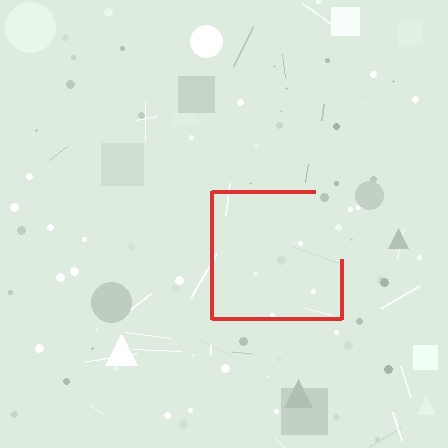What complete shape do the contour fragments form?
The contour fragments form a square.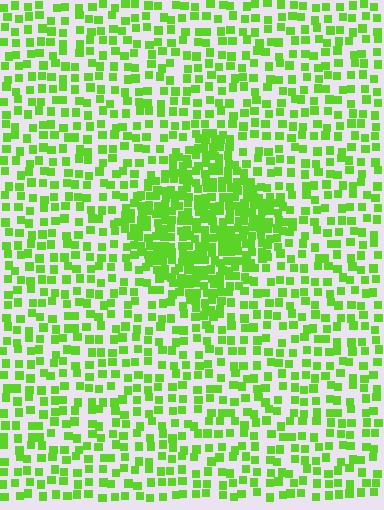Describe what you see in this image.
The image contains small lime elements arranged at two different densities. A diamond-shaped region is visible where the elements are more densely packed than the surrounding area.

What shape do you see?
I see a diamond.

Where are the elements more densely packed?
The elements are more densely packed inside the diamond boundary.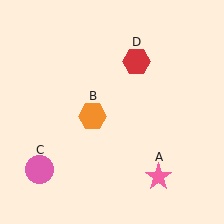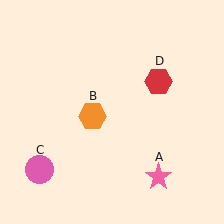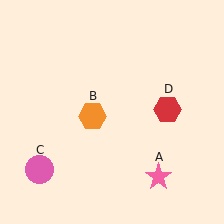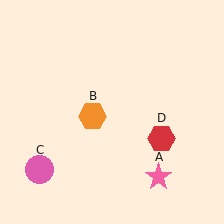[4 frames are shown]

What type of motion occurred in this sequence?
The red hexagon (object D) rotated clockwise around the center of the scene.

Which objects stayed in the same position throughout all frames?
Pink star (object A) and orange hexagon (object B) and pink circle (object C) remained stationary.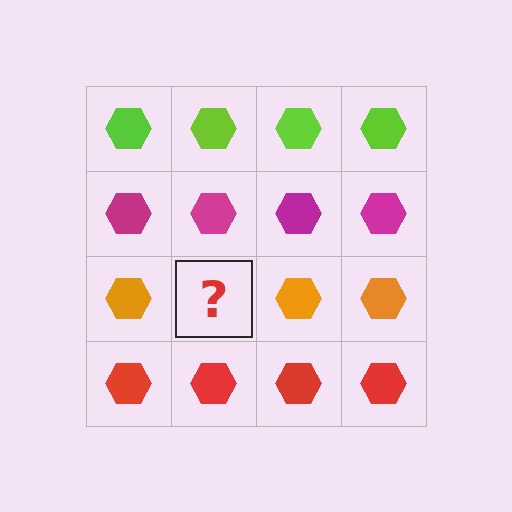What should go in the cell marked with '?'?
The missing cell should contain an orange hexagon.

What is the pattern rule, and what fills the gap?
The rule is that each row has a consistent color. The gap should be filled with an orange hexagon.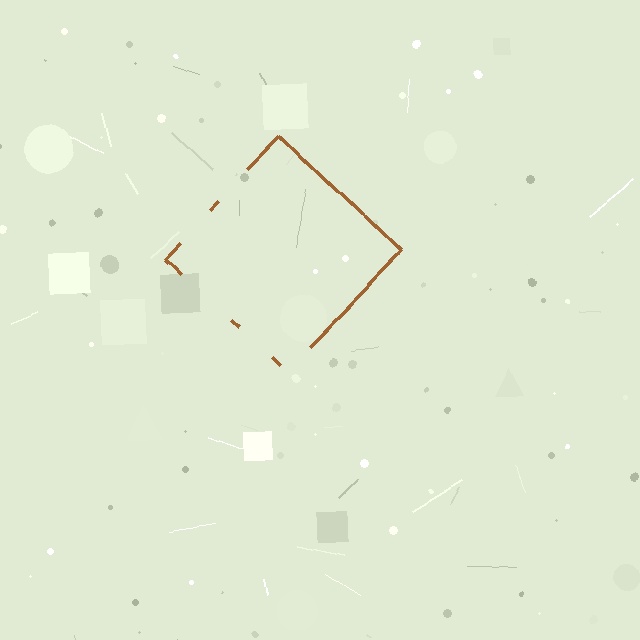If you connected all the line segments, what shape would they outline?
They would outline a diamond.